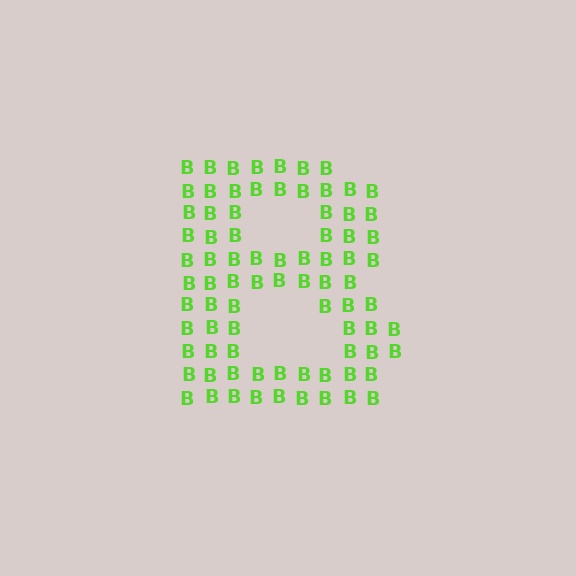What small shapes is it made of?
It is made of small letter B's.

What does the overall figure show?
The overall figure shows the letter B.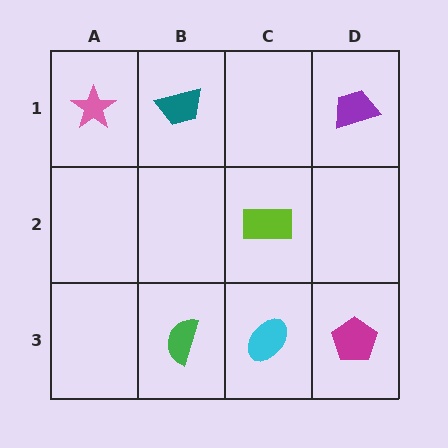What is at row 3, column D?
A magenta pentagon.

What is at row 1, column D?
A purple trapezoid.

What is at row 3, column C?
A cyan ellipse.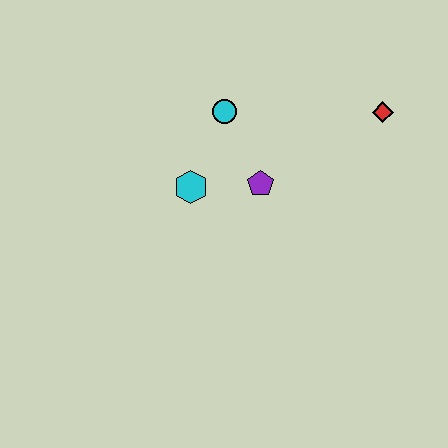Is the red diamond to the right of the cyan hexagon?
Yes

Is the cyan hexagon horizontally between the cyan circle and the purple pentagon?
No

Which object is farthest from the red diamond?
The cyan hexagon is farthest from the red diamond.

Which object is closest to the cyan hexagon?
The purple pentagon is closest to the cyan hexagon.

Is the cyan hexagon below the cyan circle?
Yes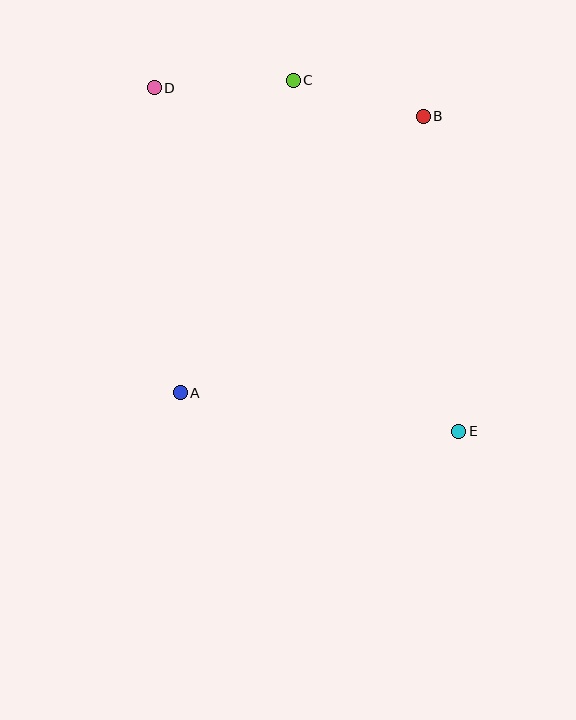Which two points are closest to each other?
Points B and C are closest to each other.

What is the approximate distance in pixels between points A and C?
The distance between A and C is approximately 332 pixels.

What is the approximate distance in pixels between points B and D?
The distance between B and D is approximately 271 pixels.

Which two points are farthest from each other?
Points D and E are farthest from each other.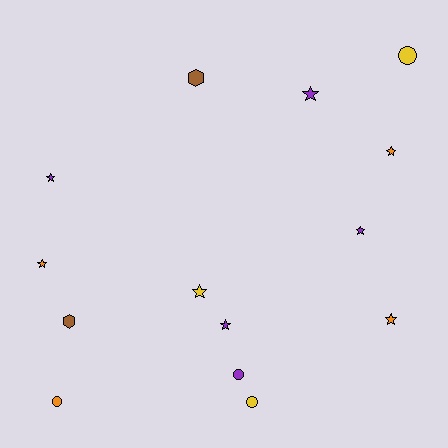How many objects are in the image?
There are 14 objects.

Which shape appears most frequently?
Star, with 8 objects.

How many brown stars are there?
There are no brown stars.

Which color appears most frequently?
Purple, with 5 objects.